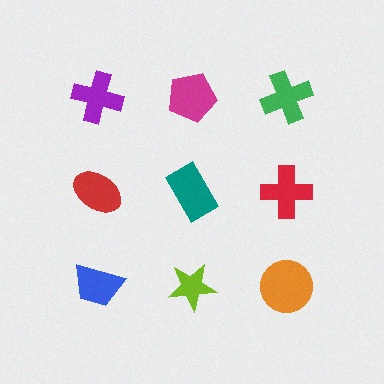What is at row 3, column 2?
A lime star.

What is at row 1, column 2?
A magenta pentagon.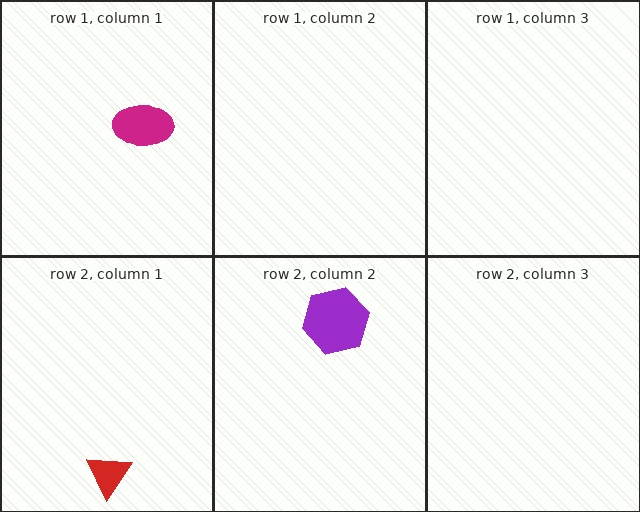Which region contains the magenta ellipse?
The row 1, column 1 region.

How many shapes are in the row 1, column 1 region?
1.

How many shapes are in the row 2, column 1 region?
1.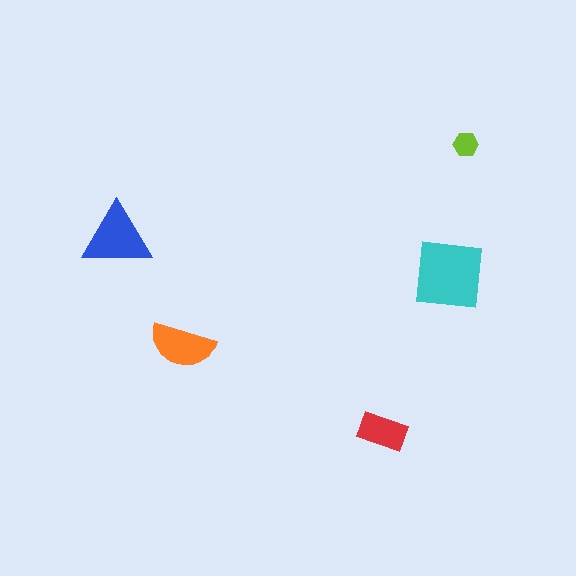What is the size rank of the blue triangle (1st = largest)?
2nd.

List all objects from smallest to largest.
The lime hexagon, the red rectangle, the orange semicircle, the blue triangle, the cyan square.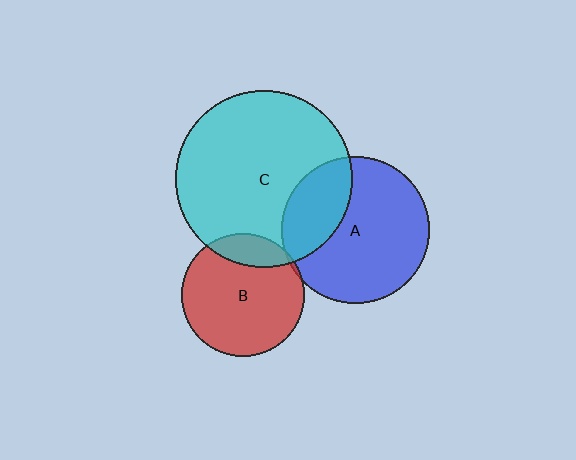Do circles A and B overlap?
Yes.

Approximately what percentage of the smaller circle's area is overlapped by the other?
Approximately 5%.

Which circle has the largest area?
Circle C (cyan).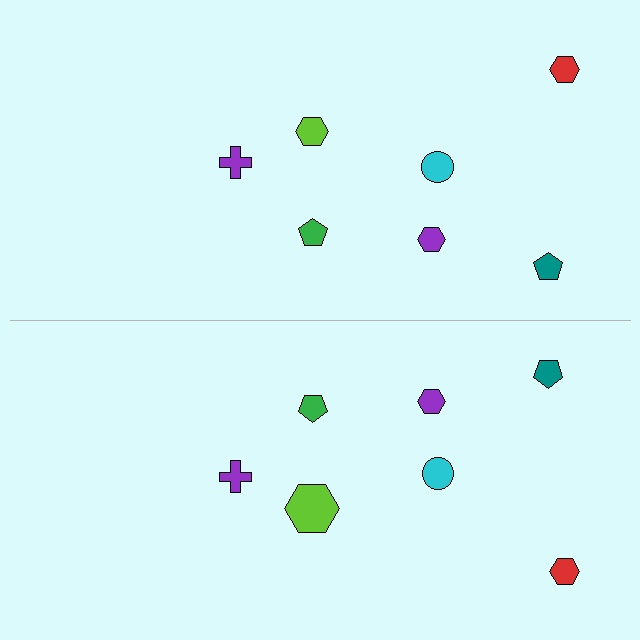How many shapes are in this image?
There are 14 shapes in this image.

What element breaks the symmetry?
The lime hexagon on the bottom side has a different size than its mirror counterpart.